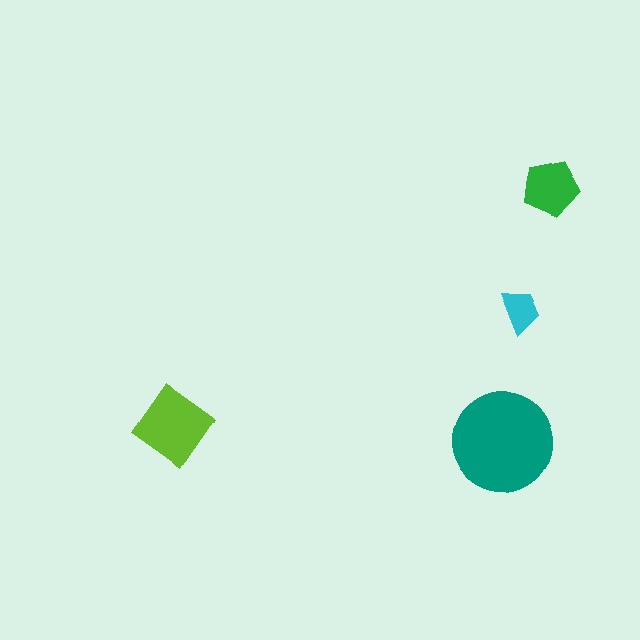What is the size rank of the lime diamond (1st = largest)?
2nd.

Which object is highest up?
The green pentagon is topmost.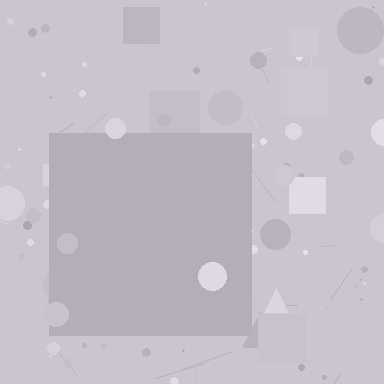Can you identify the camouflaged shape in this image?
The camouflaged shape is a square.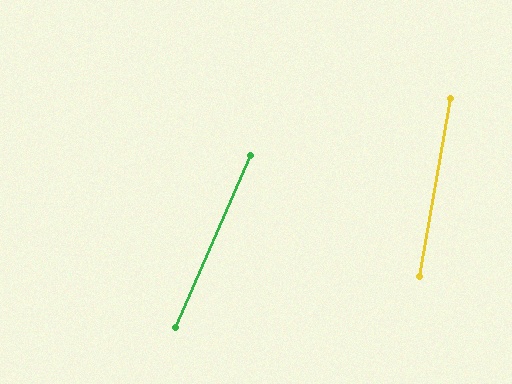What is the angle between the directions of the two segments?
Approximately 14 degrees.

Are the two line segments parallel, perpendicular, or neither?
Neither parallel nor perpendicular — they differ by about 14°.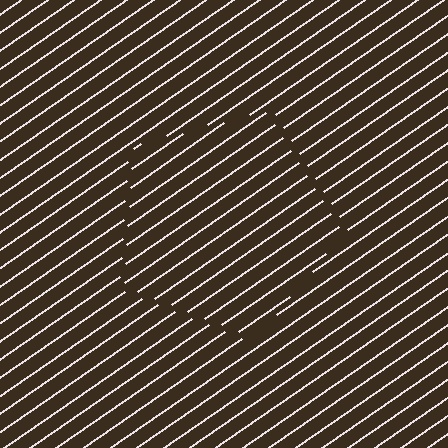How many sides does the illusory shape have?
5 sides — the line-ends trace a pentagon.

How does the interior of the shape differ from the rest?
The interior of the shape contains the same grating, shifted by half a period — the contour is defined by the phase discontinuity where line-ends from the inner and outer gratings abut.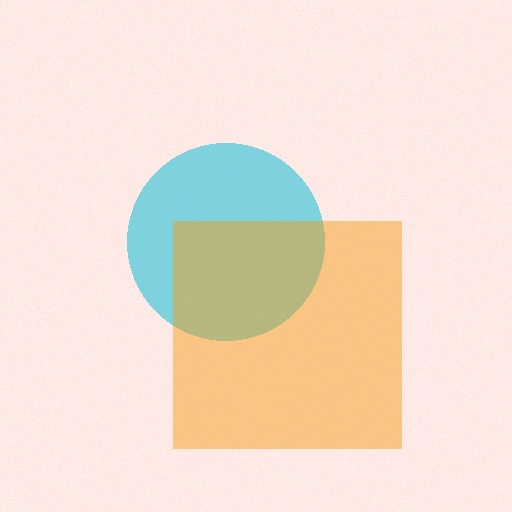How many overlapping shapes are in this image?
There are 2 overlapping shapes in the image.